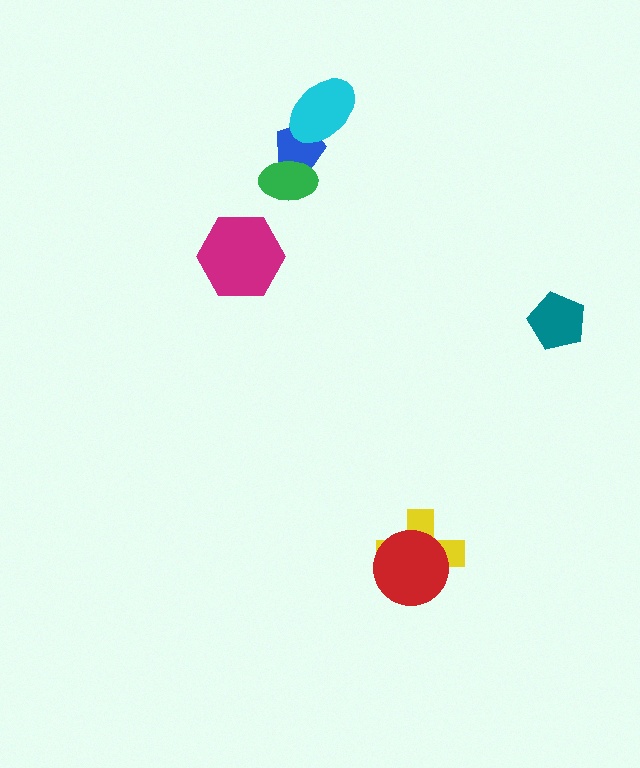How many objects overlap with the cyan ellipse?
1 object overlaps with the cyan ellipse.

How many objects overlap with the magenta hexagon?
0 objects overlap with the magenta hexagon.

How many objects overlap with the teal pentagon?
0 objects overlap with the teal pentagon.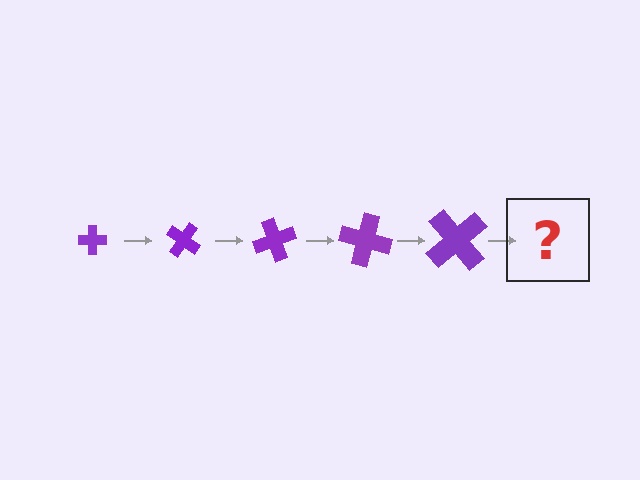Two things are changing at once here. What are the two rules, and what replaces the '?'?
The two rules are that the cross grows larger each step and it rotates 35 degrees each step. The '?' should be a cross, larger than the previous one and rotated 175 degrees from the start.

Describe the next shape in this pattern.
It should be a cross, larger than the previous one and rotated 175 degrees from the start.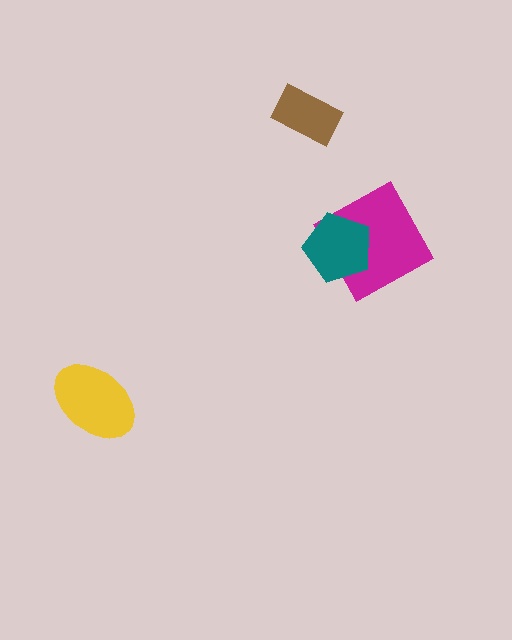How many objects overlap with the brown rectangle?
0 objects overlap with the brown rectangle.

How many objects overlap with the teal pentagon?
1 object overlaps with the teal pentagon.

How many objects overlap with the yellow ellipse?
0 objects overlap with the yellow ellipse.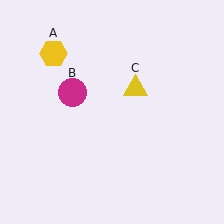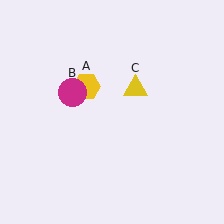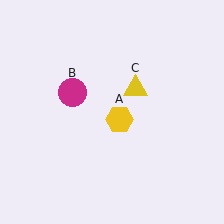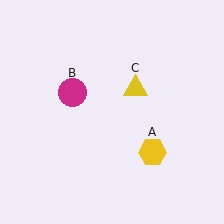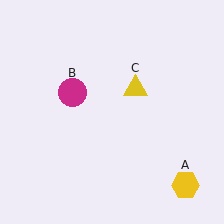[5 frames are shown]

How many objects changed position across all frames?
1 object changed position: yellow hexagon (object A).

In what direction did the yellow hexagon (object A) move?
The yellow hexagon (object A) moved down and to the right.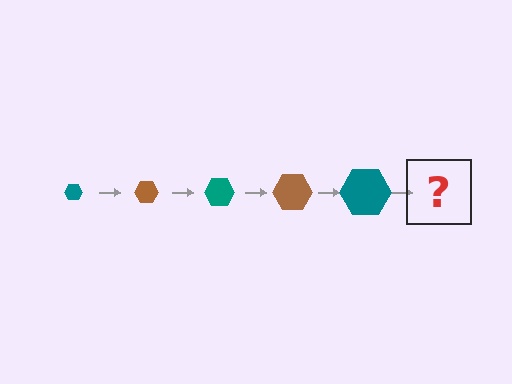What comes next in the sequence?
The next element should be a brown hexagon, larger than the previous one.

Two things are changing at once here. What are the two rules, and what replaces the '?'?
The two rules are that the hexagon grows larger each step and the color cycles through teal and brown. The '?' should be a brown hexagon, larger than the previous one.